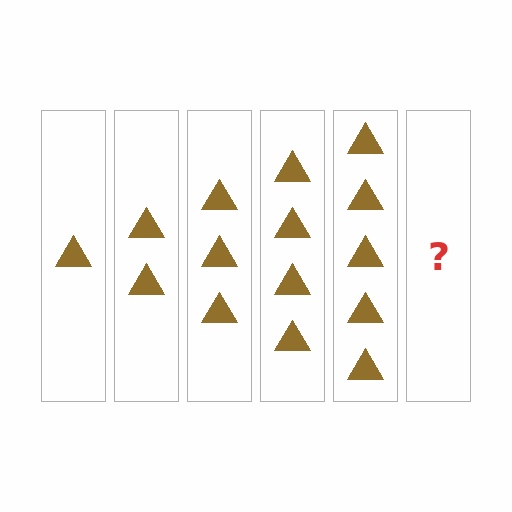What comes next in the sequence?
The next element should be 6 triangles.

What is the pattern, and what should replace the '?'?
The pattern is that each step adds one more triangle. The '?' should be 6 triangles.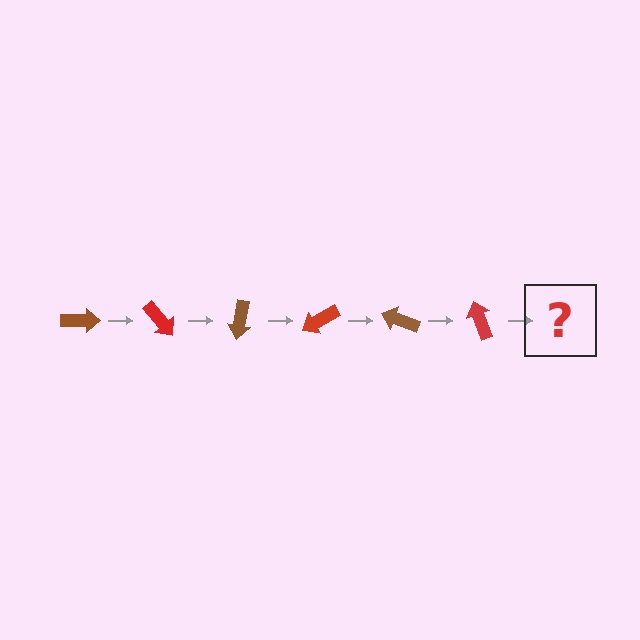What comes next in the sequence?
The next element should be a brown arrow, rotated 300 degrees from the start.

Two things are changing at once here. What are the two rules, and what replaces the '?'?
The two rules are that it rotates 50 degrees each step and the color cycles through brown and red. The '?' should be a brown arrow, rotated 300 degrees from the start.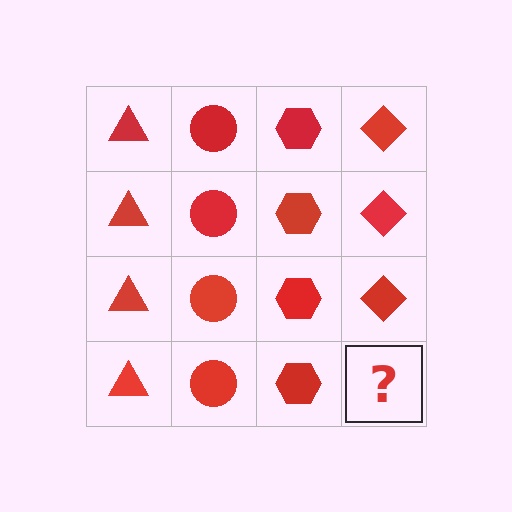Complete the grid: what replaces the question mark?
The question mark should be replaced with a red diamond.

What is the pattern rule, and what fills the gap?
The rule is that each column has a consistent shape. The gap should be filled with a red diamond.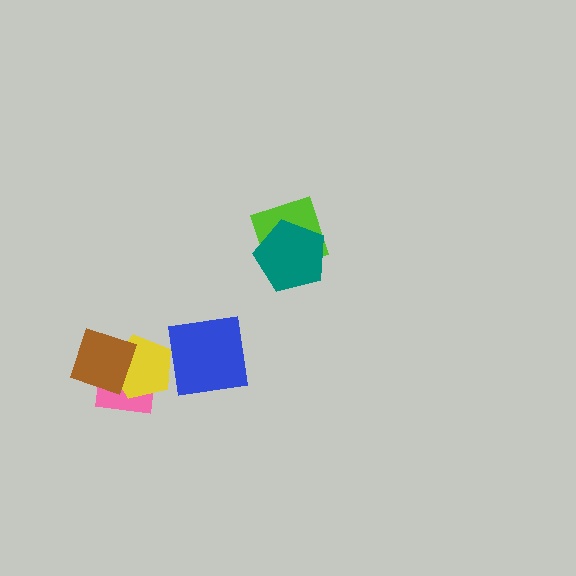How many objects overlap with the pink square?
2 objects overlap with the pink square.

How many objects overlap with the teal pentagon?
1 object overlaps with the teal pentagon.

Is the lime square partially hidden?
Yes, it is partially covered by another shape.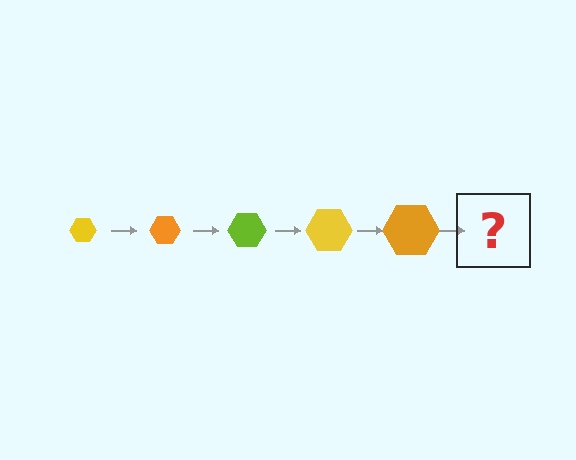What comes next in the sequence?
The next element should be a lime hexagon, larger than the previous one.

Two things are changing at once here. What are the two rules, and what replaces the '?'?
The two rules are that the hexagon grows larger each step and the color cycles through yellow, orange, and lime. The '?' should be a lime hexagon, larger than the previous one.